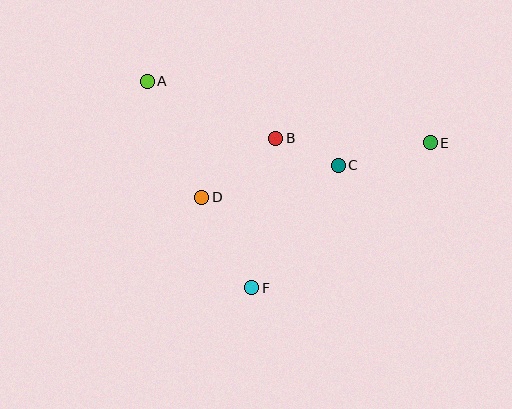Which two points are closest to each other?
Points B and C are closest to each other.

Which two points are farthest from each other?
Points A and E are farthest from each other.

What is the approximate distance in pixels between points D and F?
The distance between D and F is approximately 103 pixels.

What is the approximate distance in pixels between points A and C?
The distance between A and C is approximately 208 pixels.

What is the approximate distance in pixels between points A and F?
The distance between A and F is approximately 231 pixels.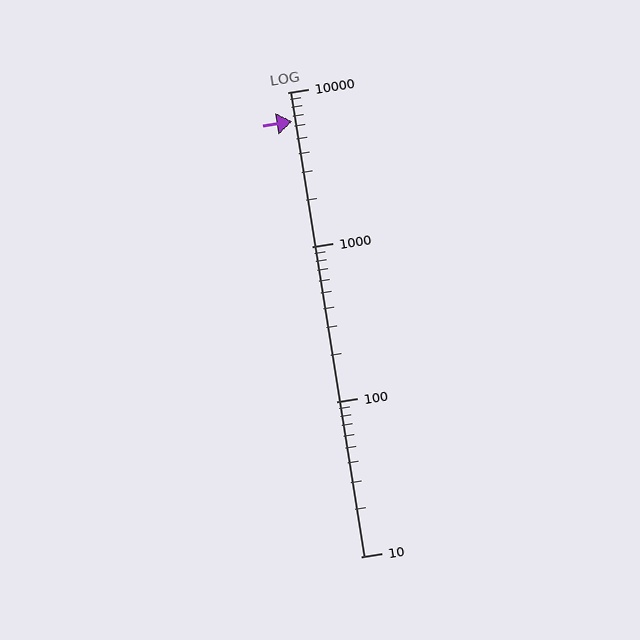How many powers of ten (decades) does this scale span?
The scale spans 3 decades, from 10 to 10000.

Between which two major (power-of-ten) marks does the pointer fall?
The pointer is between 1000 and 10000.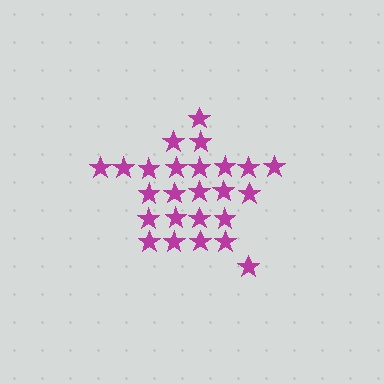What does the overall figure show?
The overall figure shows a star.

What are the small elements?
The small elements are stars.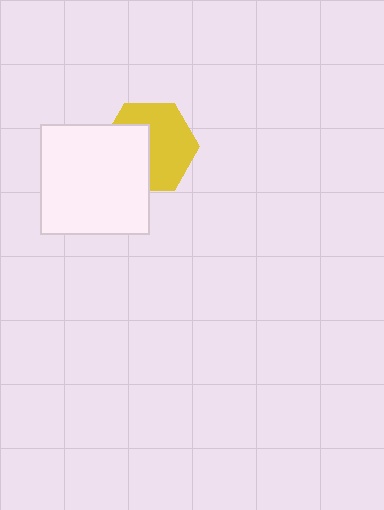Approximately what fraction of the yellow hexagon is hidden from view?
Roughly 41% of the yellow hexagon is hidden behind the white square.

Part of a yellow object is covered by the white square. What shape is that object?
It is a hexagon.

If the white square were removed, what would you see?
You would see the complete yellow hexagon.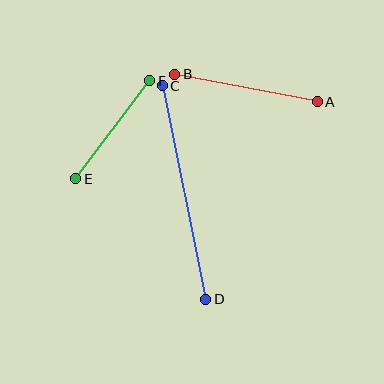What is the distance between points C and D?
The distance is approximately 218 pixels.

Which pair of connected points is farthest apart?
Points C and D are farthest apart.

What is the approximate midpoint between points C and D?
The midpoint is at approximately (184, 192) pixels.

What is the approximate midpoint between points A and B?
The midpoint is at approximately (246, 88) pixels.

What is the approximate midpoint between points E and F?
The midpoint is at approximately (113, 130) pixels.